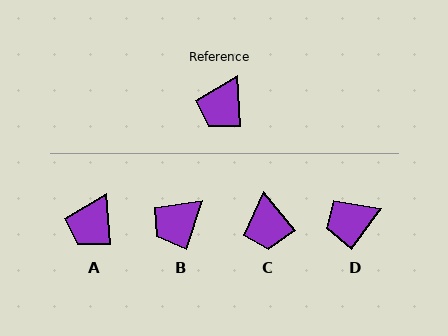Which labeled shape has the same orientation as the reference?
A.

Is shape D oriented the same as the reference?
No, it is off by about 40 degrees.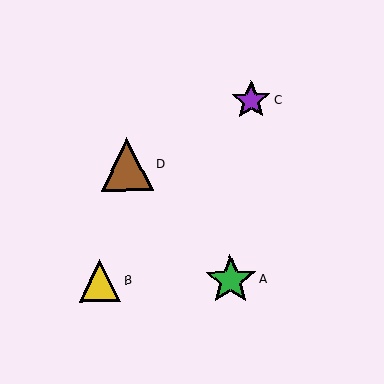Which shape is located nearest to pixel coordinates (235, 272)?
The green star (labeled A) at (231, 280) is nearest to that location.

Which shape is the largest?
The brown triangle (labeled D) is the largest.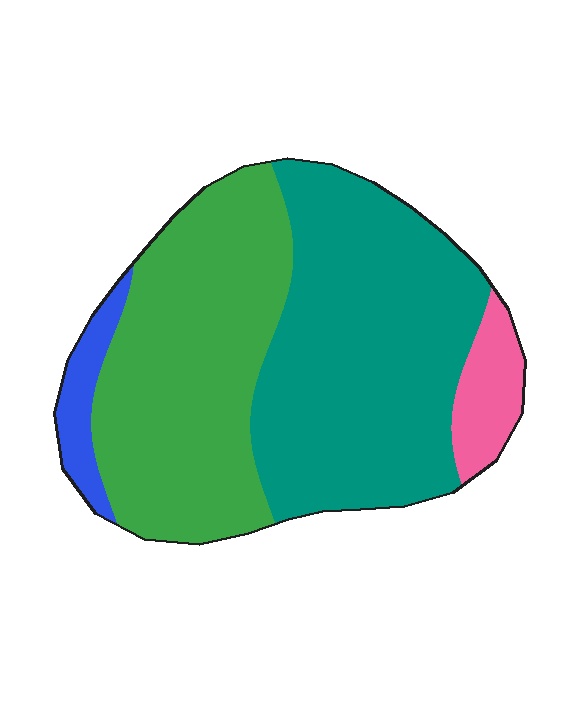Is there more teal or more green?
Teal.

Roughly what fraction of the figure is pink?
Pink covers around 5% of the figure.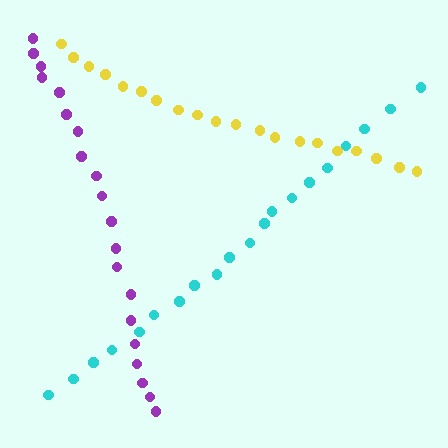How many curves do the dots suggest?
There are 3 distinct paths.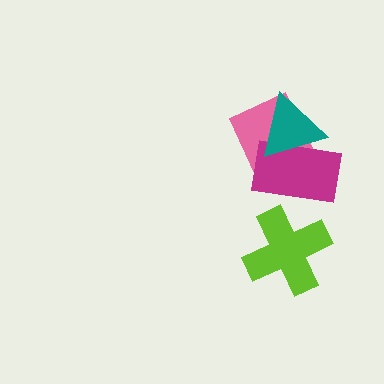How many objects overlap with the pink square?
2 objects overlap with the pink square.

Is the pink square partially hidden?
Yes, it is partially covered by another shape.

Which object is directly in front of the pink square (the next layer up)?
The magenta rectangle is directly in front of the pink square.